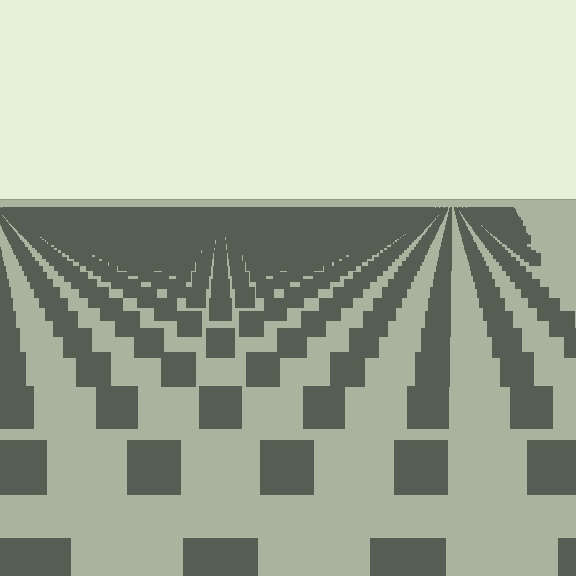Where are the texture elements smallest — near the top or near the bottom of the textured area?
Near the top.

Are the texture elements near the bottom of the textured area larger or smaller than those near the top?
Larger. Near the bottom, elements are closer to the viewer and appear at a bigger on-screen size.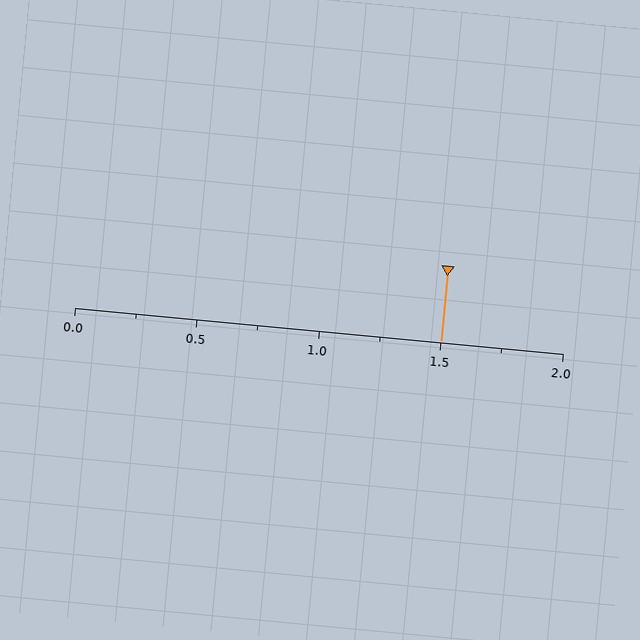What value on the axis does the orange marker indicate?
The marker indicates approximately 1.5.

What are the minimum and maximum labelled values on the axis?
The axis runs from 0.0 to 2.0.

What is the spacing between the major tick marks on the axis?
The major ticks are spaced 0.5 apart.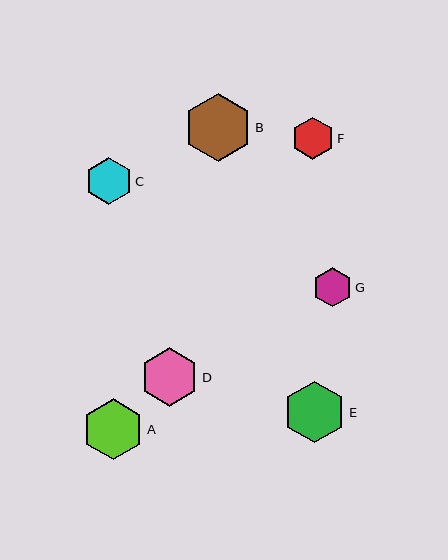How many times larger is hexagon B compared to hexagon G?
Hexagon B is approximately 1.8 times the size of hexagon G.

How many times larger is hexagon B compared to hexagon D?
Hexagon B is approximately 1.2 times the size of hexagon D.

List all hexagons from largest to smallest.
From largest to smallest: B, E, A, D, C, F, G.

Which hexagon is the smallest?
Hexagon G is the smallest with a size of approximately 39 pixels.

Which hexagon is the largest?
Hexagon B is the largest with a size of approximately 68 pixels.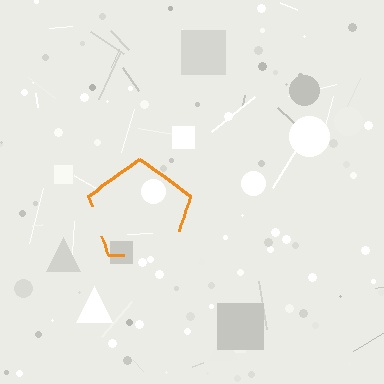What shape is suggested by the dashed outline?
The dashed outline suggests a pentagon.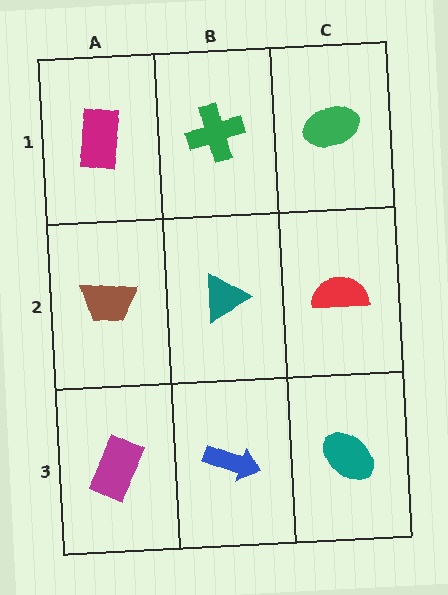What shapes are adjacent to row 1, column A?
A brown trapezoid (row 2, column A), a green cross (row 1, column B).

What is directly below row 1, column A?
A brown trapezoid.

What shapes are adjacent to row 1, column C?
A red semicircle (row 2, column C), a green cross (row 1, column B).